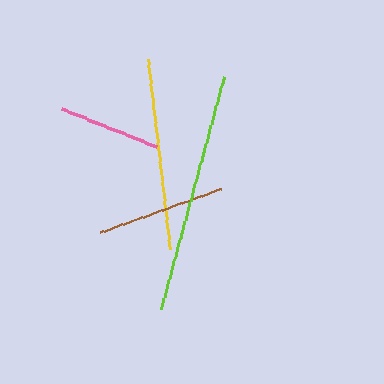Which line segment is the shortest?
The pink line is the shortest at approximately 102 pixels.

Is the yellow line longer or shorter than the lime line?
The lime line is longer than the yellow line.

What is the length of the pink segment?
The pink segment is approximately 102 pixels long.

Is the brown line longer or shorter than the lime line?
The lime line is longer than the brown line.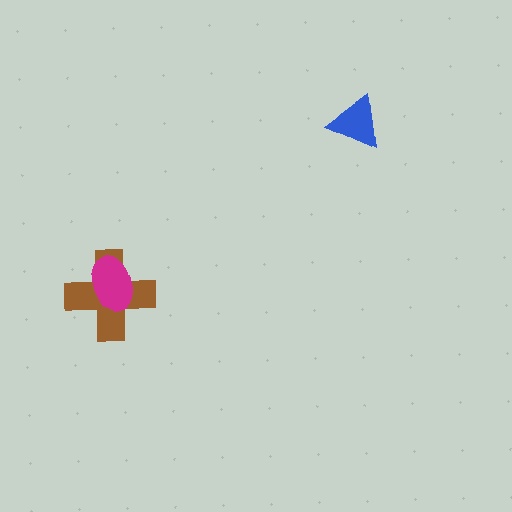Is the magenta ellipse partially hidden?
No, no other shape covers it.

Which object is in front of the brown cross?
The magenta ellipse is in front of the brown cross.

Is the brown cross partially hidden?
Yes, it is partially covered by another shape.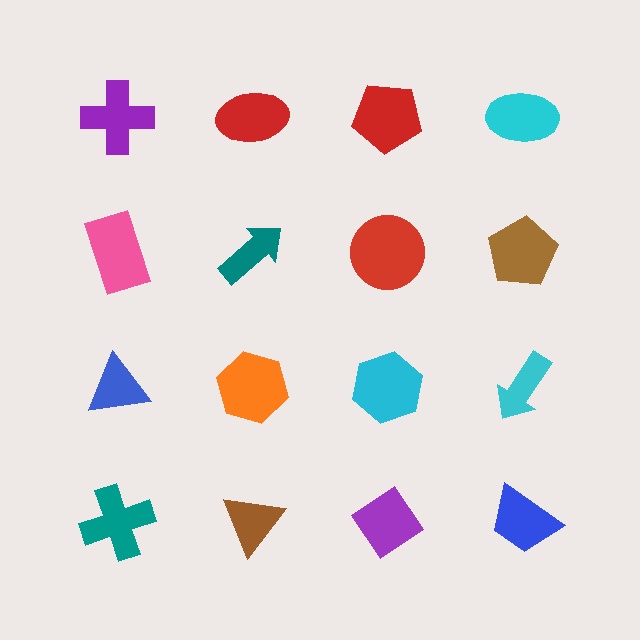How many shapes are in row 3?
4 shapes.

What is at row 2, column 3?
A red circle.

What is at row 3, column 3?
A cyan hexagon.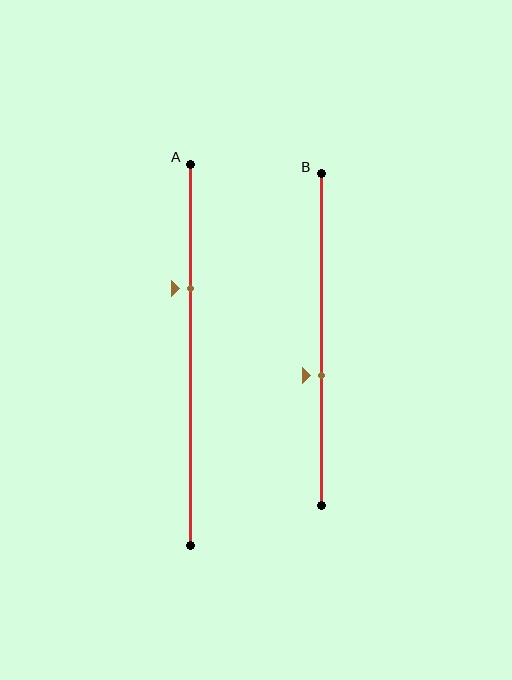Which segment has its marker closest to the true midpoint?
Segment B has its marker closest to the true midpoint.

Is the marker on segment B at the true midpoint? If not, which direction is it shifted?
No, the marker on segment B is shifted downward by about 11% of the segment length.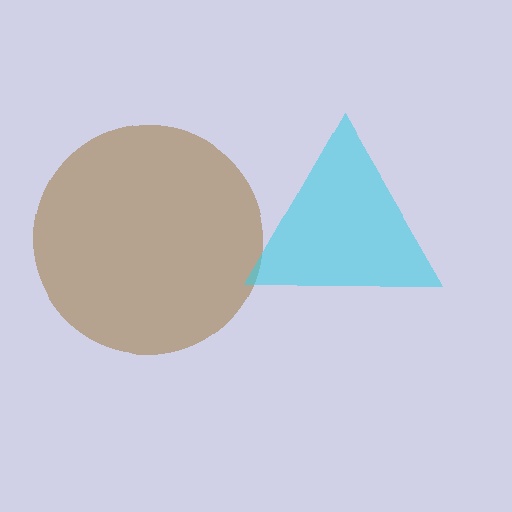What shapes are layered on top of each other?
The layered shapes are: a brown circle, a cyan triangle.